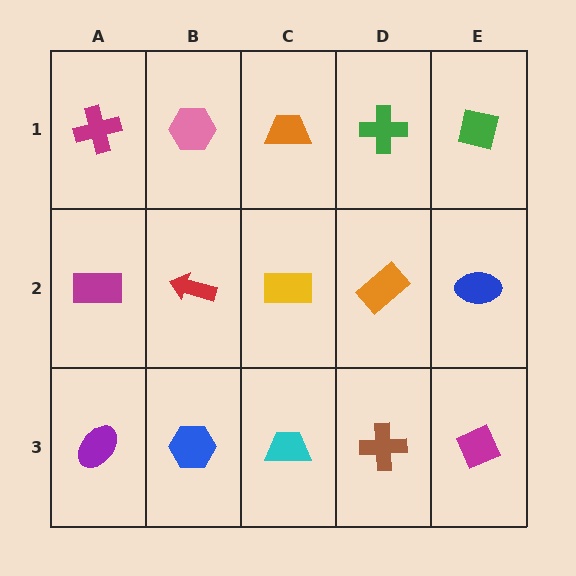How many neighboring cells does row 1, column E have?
2.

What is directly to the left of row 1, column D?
An orange trapezoid.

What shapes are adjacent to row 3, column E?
A blue ellipse (row 2, column E), a brown cross (row 3, column D).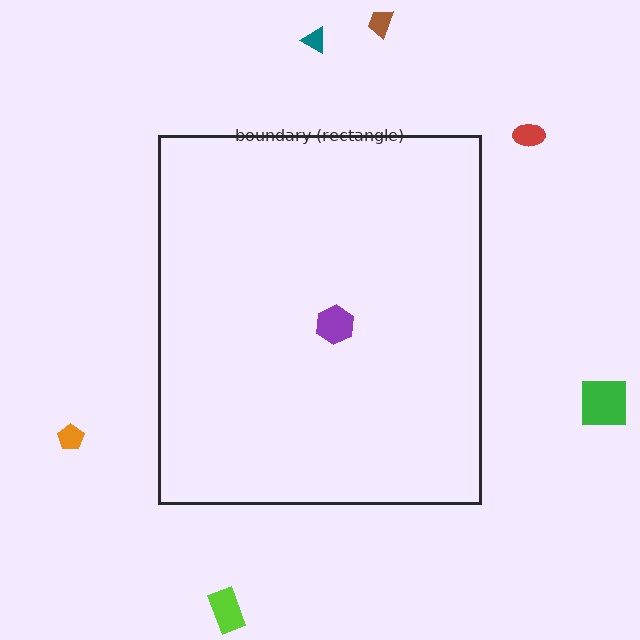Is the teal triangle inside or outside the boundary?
Outside.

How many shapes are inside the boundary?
1 inside, 6 outside.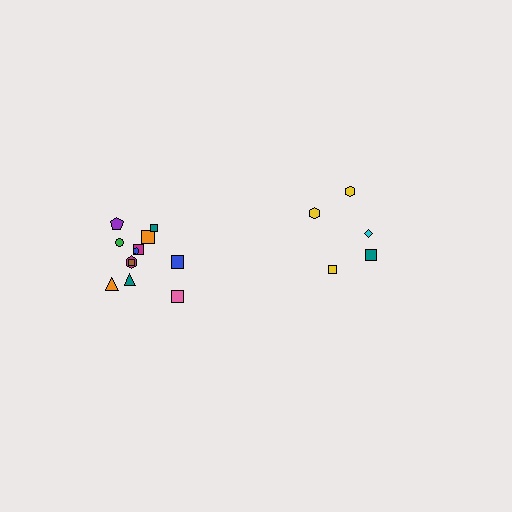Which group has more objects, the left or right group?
The left group.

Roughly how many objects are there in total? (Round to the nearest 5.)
Roughly 15 objects in total.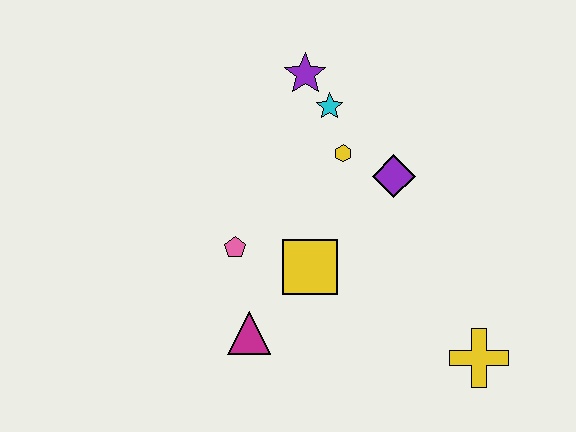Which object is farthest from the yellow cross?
The purple star is farthest from the yellow cross.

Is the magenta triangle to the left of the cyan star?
Yes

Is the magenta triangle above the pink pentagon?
No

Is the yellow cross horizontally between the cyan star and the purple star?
No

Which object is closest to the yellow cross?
The yellow square is closest to the yellow cross.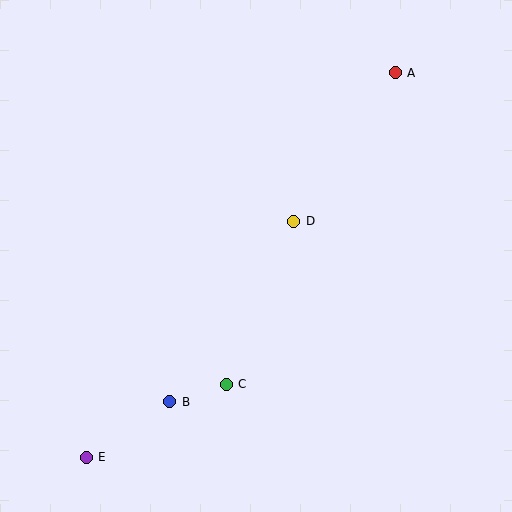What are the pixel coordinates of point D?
Point D is at (294, 222).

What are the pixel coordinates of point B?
Point B is at (170, 402).